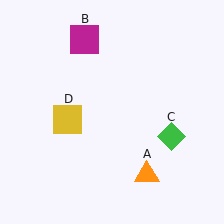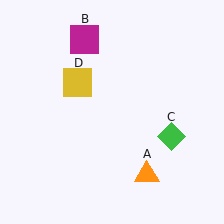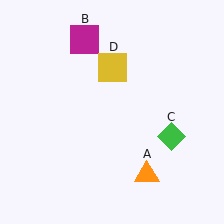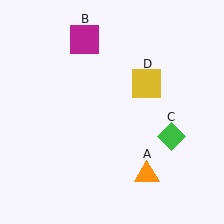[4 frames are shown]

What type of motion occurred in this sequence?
The yellow square (object D) rotated clockwise around the center of the scene.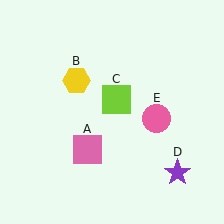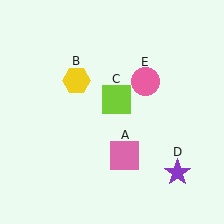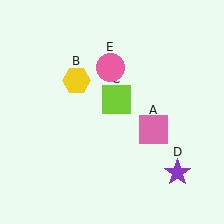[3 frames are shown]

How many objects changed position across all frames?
2 objects changed position: pink square (object A), pink circle (object E).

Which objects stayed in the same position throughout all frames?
Yellow hexagon (object B) and lime square (object C) and purple star (object D) remained stationary.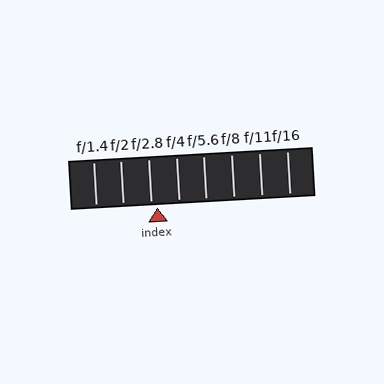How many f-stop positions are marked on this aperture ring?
There are 8 f-stop positions marked.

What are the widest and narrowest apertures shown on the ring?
The widest aperture shown is f/1.4 and the narrowest is f/16.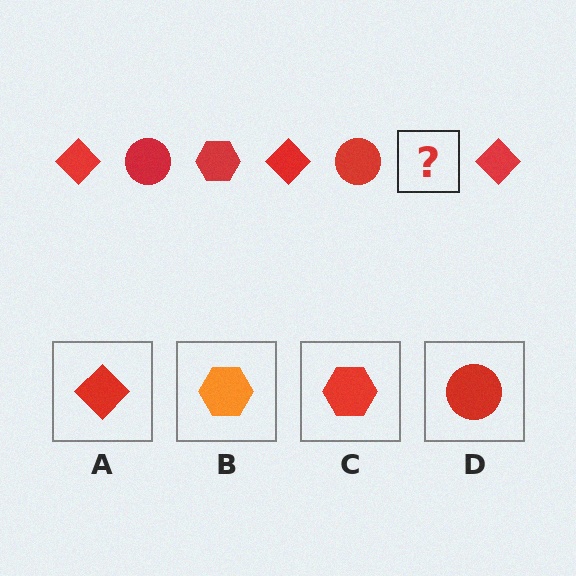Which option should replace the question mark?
Option C.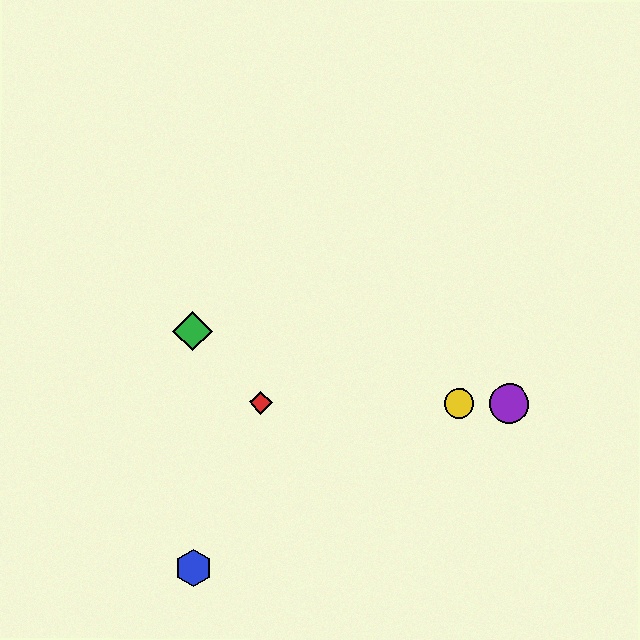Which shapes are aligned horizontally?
The red diamond, the yellow circle, the purple circle are aligned horizontally.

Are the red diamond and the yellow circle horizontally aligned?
Yes, both are at y≈402.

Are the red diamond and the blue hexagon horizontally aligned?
No, the red diamond is at y≈402 and the blue hexagon is at y≈568.